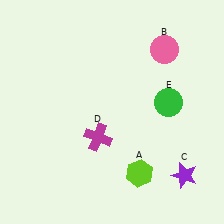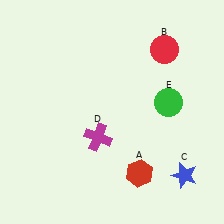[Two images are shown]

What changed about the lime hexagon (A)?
In Image 1, A is lime. In Image 2, it changed to red.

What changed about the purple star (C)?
In Image 1, C is purple. In Image 2, it changed to blue.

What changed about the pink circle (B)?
In Image 1, B is pink. In Image 2, it changed to red.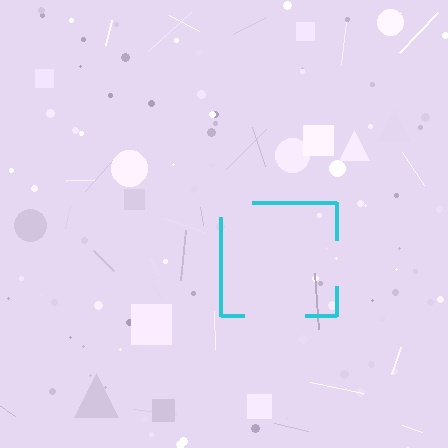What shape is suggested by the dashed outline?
The dashed outline suggests a square.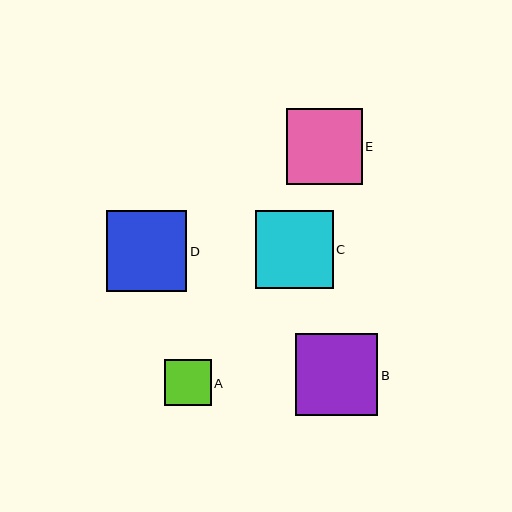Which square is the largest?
Square B is the largest with a size of approximately 83 pixels.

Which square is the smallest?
Square A is the smallest with a size of approximately 46 pixels.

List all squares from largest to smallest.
From largest to smallest: B, D, C, E, A.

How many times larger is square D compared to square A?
Square D is approximately 1.7 times the size of square A.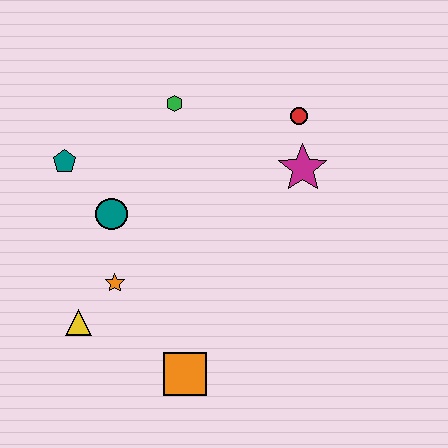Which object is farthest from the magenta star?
The yellow triangle is farthest from the magenta star.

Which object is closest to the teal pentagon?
The teal circle is closest to the teal pentagon.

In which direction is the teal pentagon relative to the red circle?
The teal pentagon is to the left of the red circle.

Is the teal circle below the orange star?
No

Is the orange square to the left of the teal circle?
No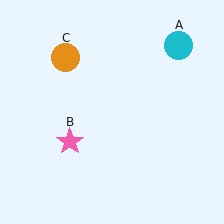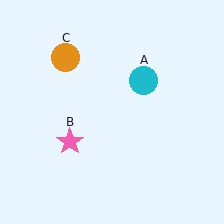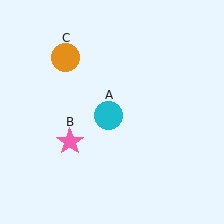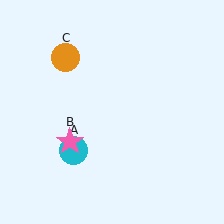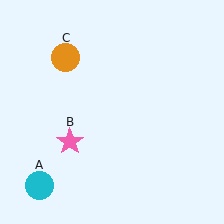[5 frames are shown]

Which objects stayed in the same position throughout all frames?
Pink star (object B) and orange circle (object C) remained stationary.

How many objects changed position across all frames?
1 object changed position: cyan circle (object A).